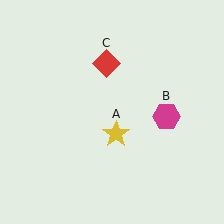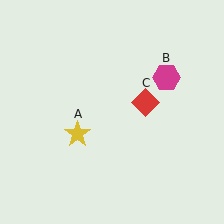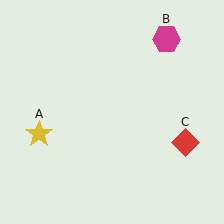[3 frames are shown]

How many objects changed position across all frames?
3 objects changed position: yellow star (object A), magenta hexagon (object B), red diamond (object C).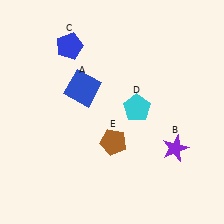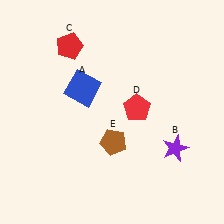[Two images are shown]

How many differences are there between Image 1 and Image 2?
There are 2 differences between the two images.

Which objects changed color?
C changed from blue to red. D changed from cyan to red.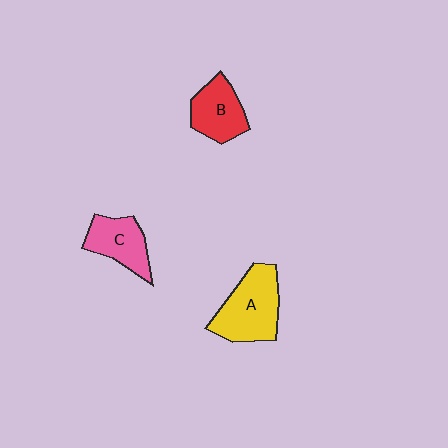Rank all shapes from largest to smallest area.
From largest to smallest: A (yellow), B (red), C (pink).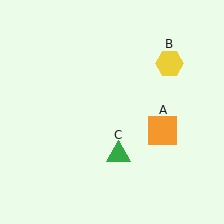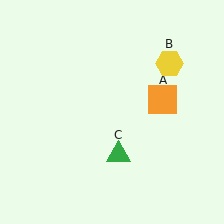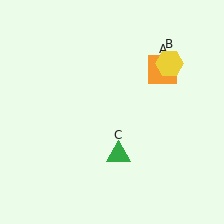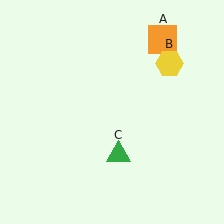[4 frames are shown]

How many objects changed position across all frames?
1 object changed position: orange square (object A).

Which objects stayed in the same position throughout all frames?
Yellow hexagon (object B) and green triangle (object C) remained stationary.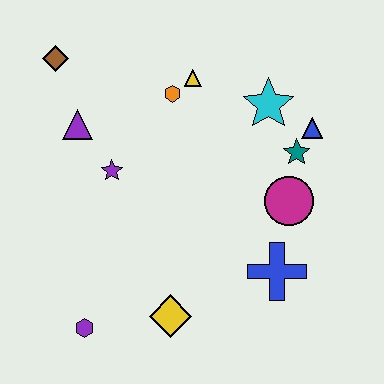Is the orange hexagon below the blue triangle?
No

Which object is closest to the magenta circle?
The teal star is closest to the magenta circle.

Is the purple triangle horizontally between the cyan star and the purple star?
No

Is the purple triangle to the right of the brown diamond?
Yes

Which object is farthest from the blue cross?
The brown diamond is farthest from the blue cross.